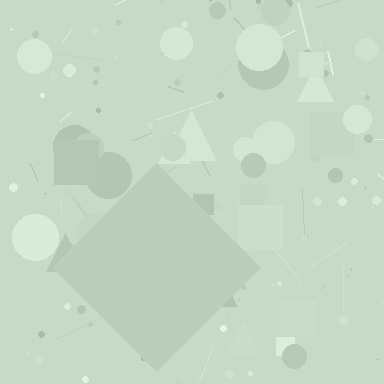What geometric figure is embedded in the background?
A diamond is embedded in the background.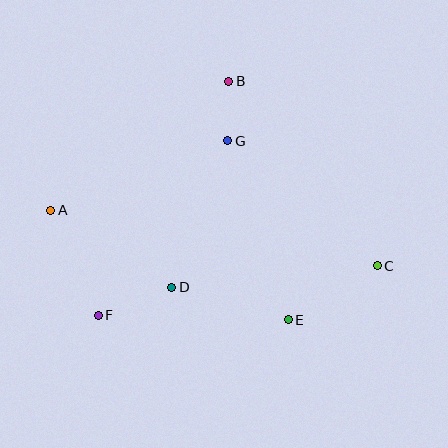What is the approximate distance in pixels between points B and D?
The distance between B and D is approximately 214 pixels.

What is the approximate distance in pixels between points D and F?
The distance between D and F is approximately 79 pixels.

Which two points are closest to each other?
Points B and G are closest to each other.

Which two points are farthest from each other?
Points A and C are farthest from each other.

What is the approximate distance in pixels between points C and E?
The distance between C and E is approximately 104 pixels.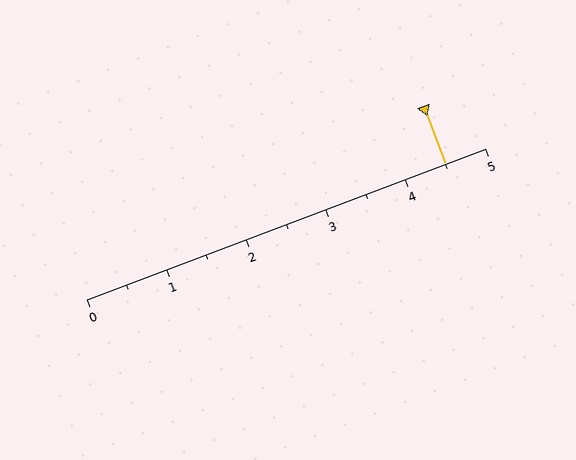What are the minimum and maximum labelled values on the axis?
The axis runs from 0 to 5.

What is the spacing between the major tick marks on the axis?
The major ticks are spaced 1 apart.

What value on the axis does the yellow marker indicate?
The marker indicates approximately 4.5.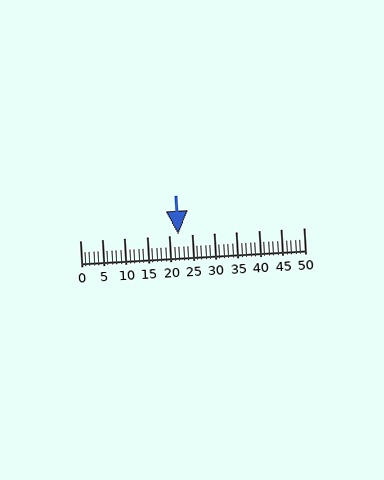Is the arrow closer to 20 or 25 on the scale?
The arrow is closer to 20.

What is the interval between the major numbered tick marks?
The major tick marks are spaced 5 units apart.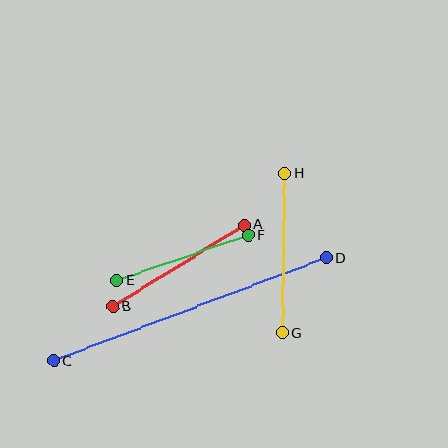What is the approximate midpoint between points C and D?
The midpoint is at approximately (190, 309) pixels.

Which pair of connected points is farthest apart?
Points C and D are farthest apart.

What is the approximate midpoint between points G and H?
The midpoint is at approximately (283, 253) pixels.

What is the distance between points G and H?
The distance is approximately 159 pixels.